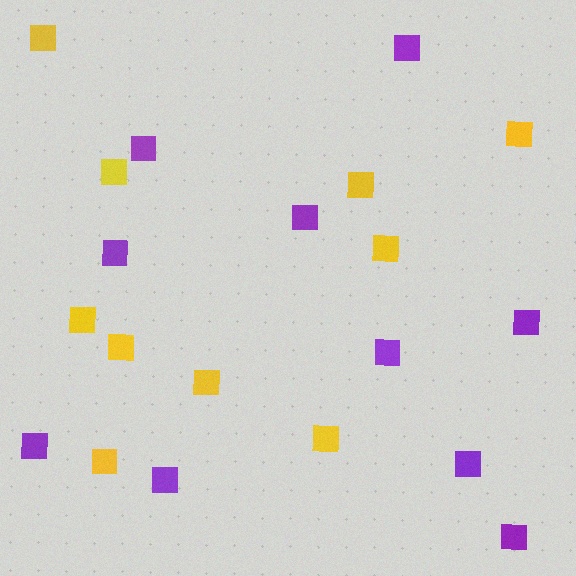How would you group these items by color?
There are 2 groups: one group of yellow squares (10) and one group of purple squares (10).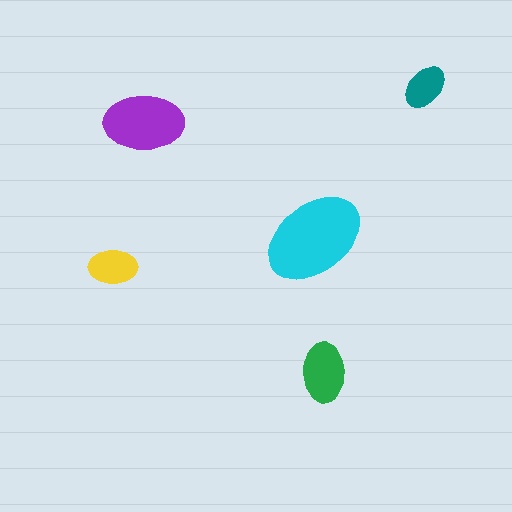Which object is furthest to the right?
The teal ellipse is rightmost.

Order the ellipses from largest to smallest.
the cyan one, the purple one, the green one, the yellow one, the teal one.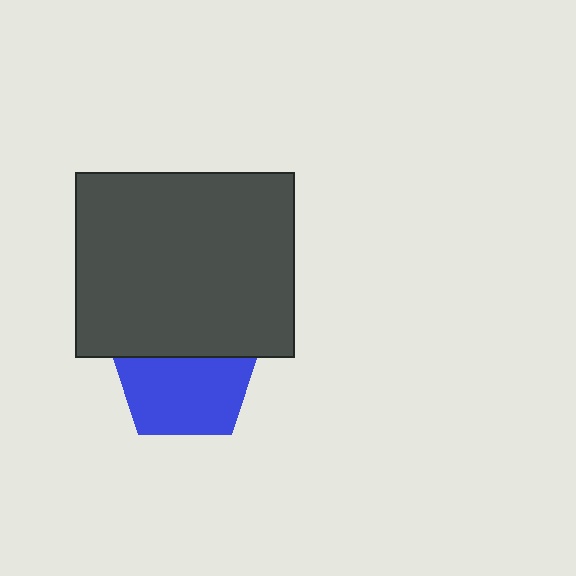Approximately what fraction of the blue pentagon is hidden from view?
Roughly 39% of the blue pentagon is hidden behind the dark gray rectangle.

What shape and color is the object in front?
The object in front is a dark gray rectangle.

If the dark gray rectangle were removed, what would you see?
You would see the complete blue pentagon.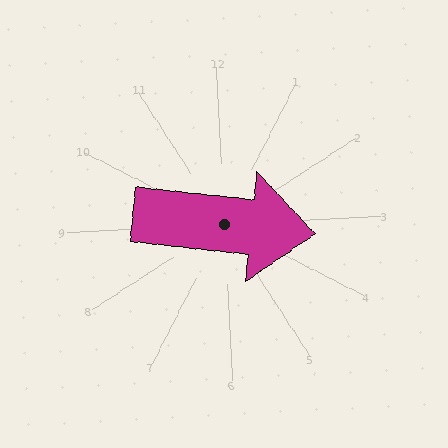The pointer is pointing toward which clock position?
Roughly 3 o'clock.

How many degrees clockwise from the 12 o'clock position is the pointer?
Approximately 99 degrees.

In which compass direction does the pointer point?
East.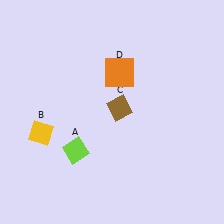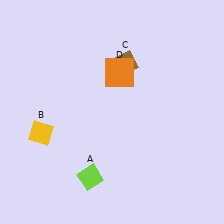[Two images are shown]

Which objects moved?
The objects that moved are: the lime diamond (A), the brown diamond (C).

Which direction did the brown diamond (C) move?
The brown diamond (C) moved up.